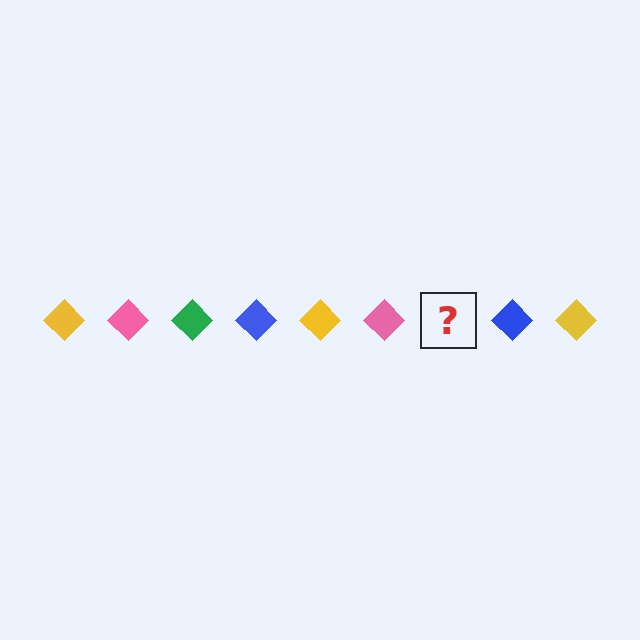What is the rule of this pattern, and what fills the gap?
The rule is that the pattern cycles through yellow, pink, green, blue diamonds. The gap should be filled with a green diamond.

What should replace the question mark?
The question mark should be replaced with a green diamond.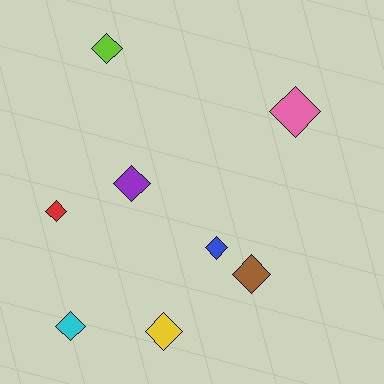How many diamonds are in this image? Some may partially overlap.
There are 8 diamonds.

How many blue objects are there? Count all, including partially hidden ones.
There is 1 blue object.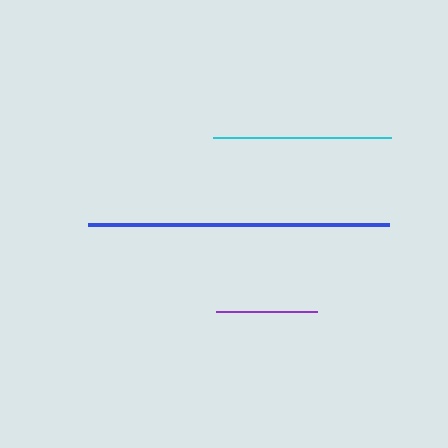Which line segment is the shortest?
The purple line is the shortest at approximately 101 pixels.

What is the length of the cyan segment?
The cyan segment is approximately 178 pixels long.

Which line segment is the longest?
The blue line is the longest at approximately 301 pixels.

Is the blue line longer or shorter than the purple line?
The blue line is longer than the purple line.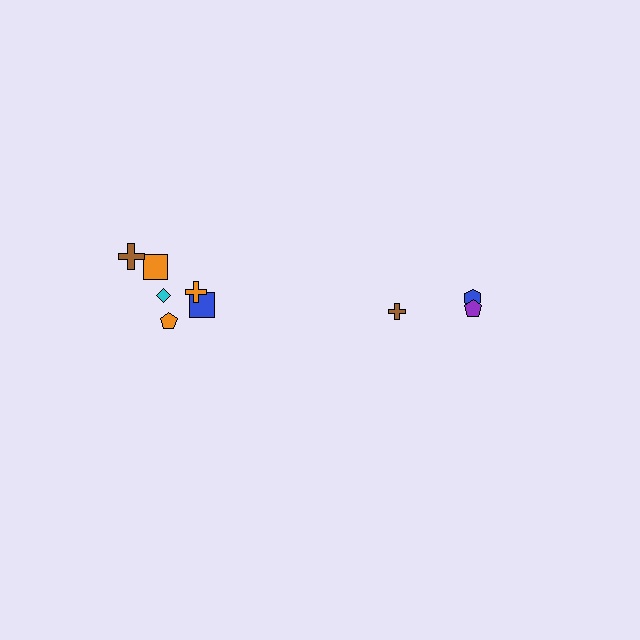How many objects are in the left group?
There are 6 objects.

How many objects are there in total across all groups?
There are 9 objects.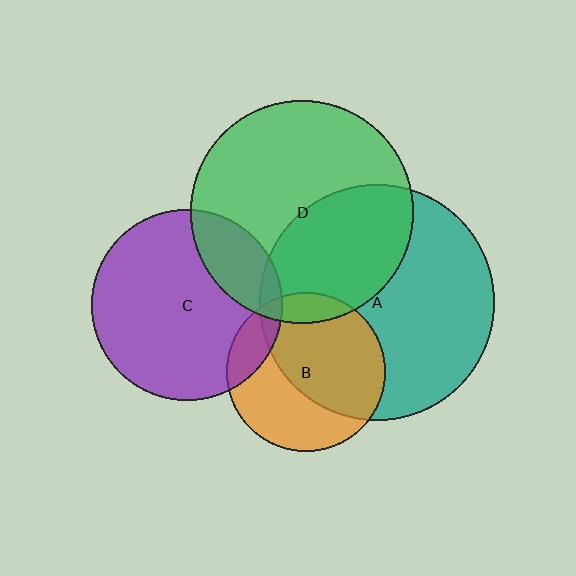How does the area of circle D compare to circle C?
Approximately 1.4 times.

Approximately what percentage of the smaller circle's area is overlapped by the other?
Approximately 40%.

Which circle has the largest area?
Circle A (teal).